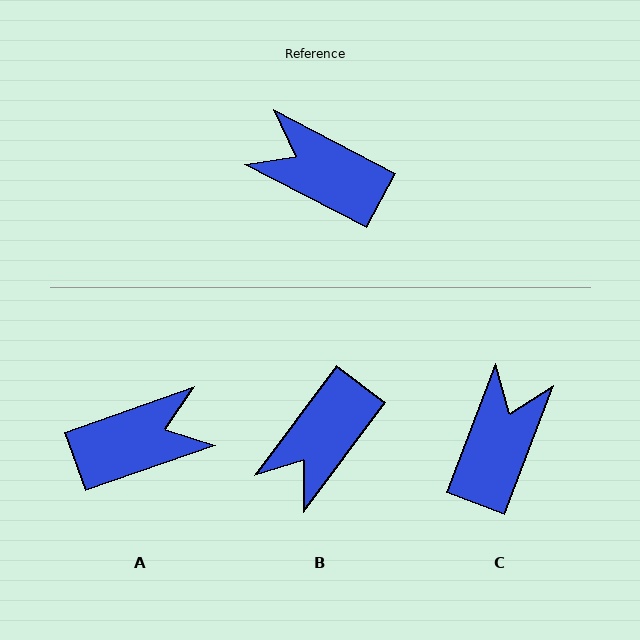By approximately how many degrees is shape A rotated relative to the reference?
Approximately 133 degrees clockwise.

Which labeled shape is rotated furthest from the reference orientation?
A, about 133 degrees away.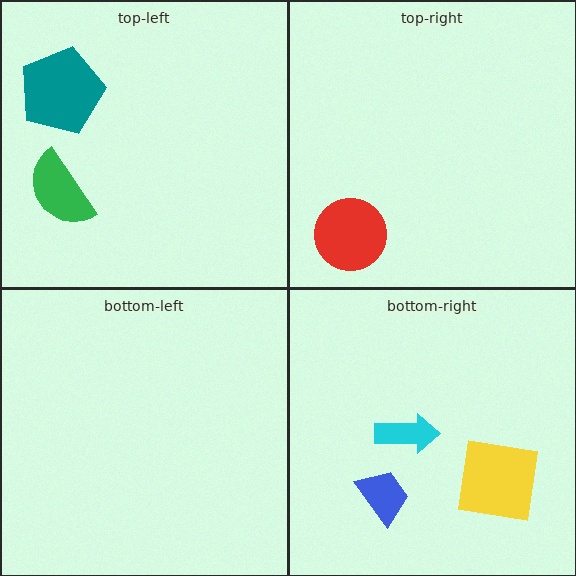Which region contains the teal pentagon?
The top-left region.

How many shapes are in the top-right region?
1.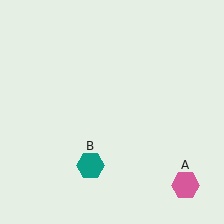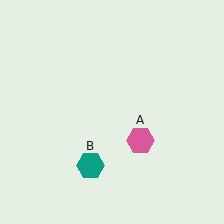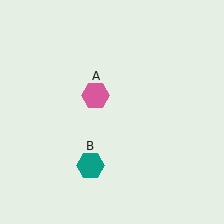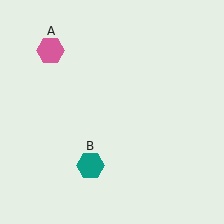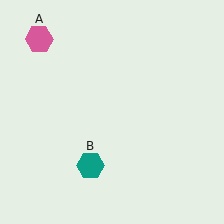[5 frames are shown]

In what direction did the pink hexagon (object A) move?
The pink hexagon (object A) moved up and to the left.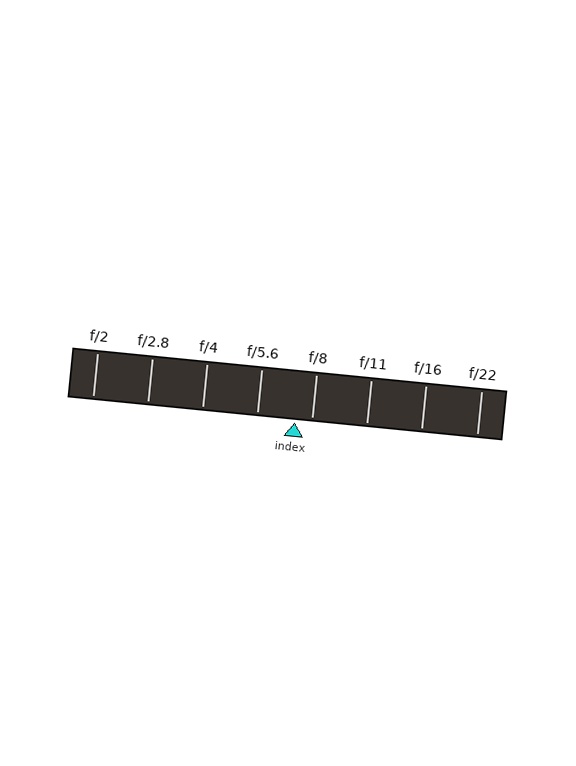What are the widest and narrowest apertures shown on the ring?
The widest aperture shown is f/2 and the narrowest is f/22.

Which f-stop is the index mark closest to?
The index mark is closest to f/8.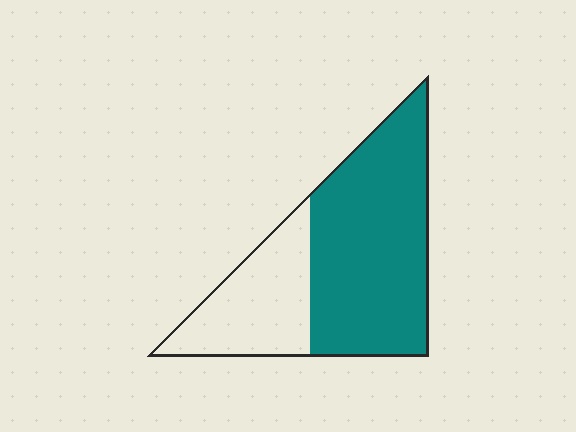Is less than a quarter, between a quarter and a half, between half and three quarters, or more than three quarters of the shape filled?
Between half and three quarters.